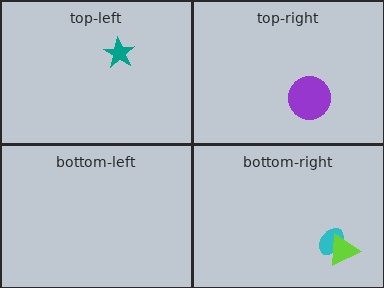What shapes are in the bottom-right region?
The cyan ellipse, the lime triangle.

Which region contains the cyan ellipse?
The bottom-right region.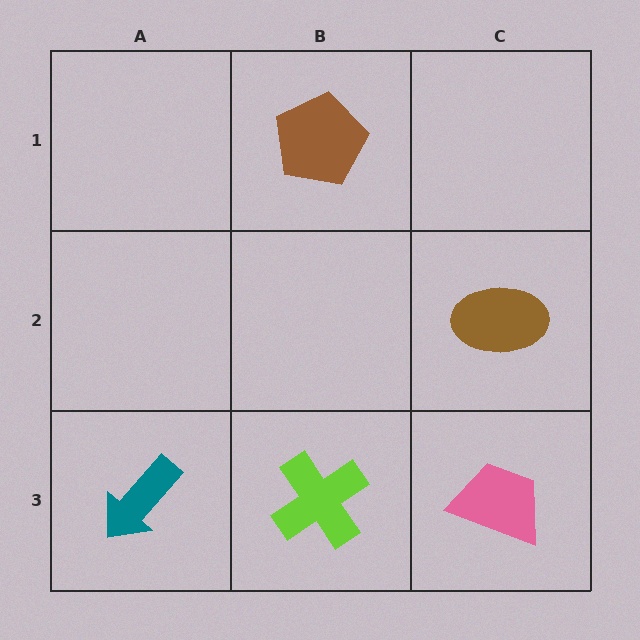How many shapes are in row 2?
1 shape.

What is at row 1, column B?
A brown pentagon.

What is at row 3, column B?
A lime cross.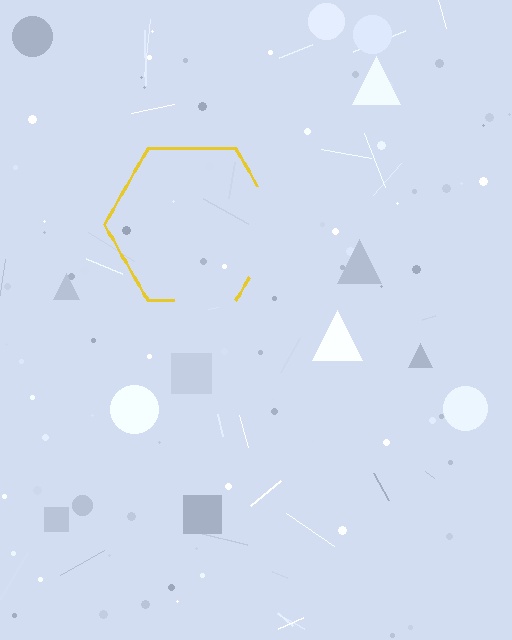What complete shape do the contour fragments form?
The contour fragments form a hexagon.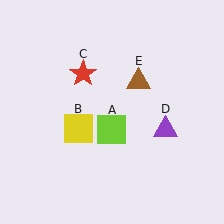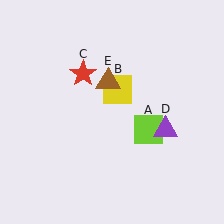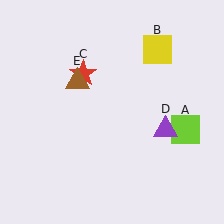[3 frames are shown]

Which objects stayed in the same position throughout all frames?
Red star (object C) and purple triangle (object D) remained stationary.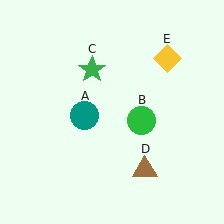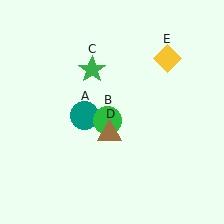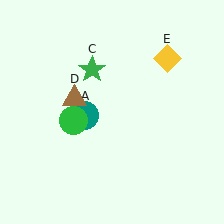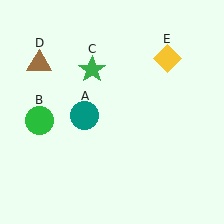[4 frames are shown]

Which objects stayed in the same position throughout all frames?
Teal circle (object A) and green star (object C) and yellow diamond (object E) remained stationary.